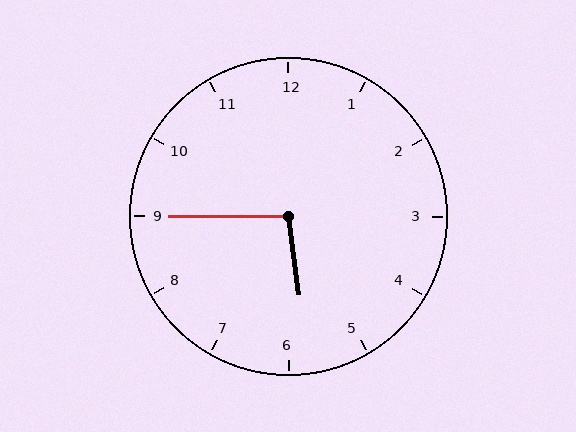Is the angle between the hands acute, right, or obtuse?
It is obtuse.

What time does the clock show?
5:45.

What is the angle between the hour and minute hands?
Approximately 98 degrees.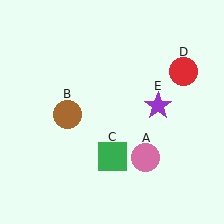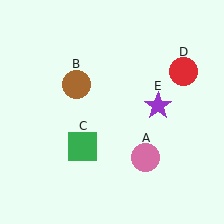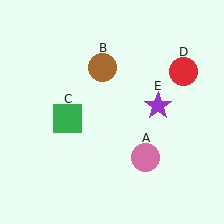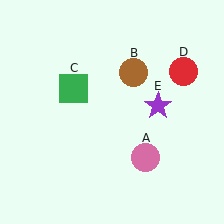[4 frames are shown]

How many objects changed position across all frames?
2 objects changed position: brown circle (object B), green square (object C).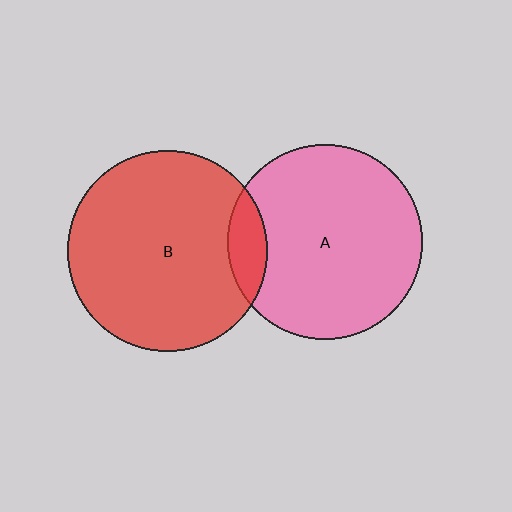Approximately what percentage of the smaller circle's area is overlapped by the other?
Approximately 10%.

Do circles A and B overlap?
Yes.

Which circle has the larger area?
Circle B (red).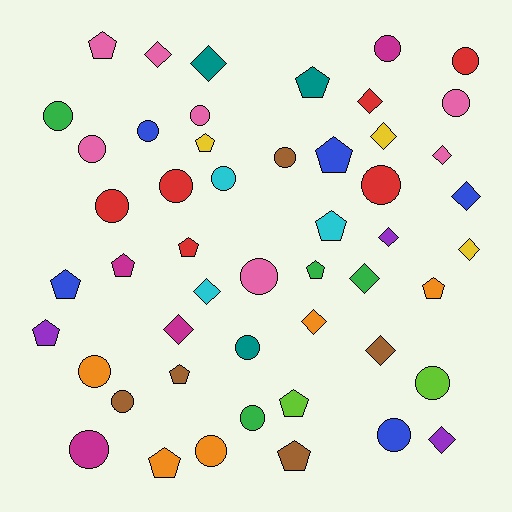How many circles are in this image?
There are 21 circles.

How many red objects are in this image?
There are 6 red objects.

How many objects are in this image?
There are 50 objects.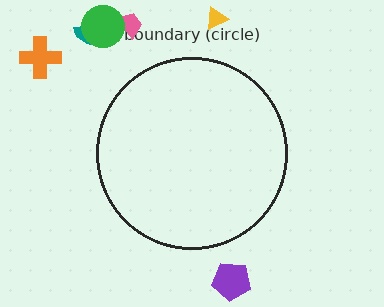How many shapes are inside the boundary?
0 inside, 6 outside.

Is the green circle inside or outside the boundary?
Outside.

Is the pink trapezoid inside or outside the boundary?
Outside.